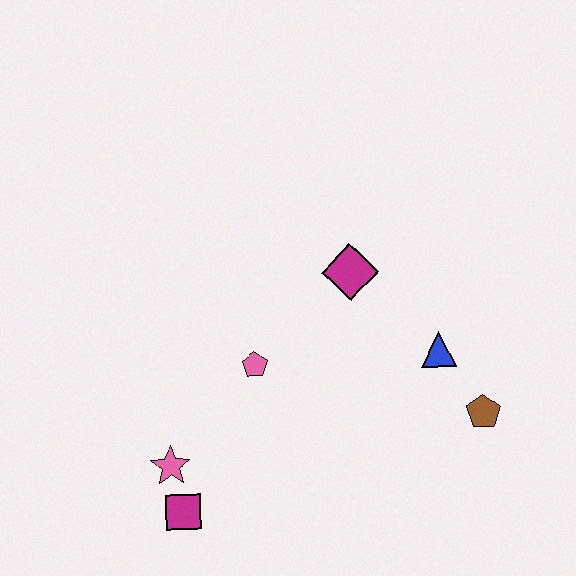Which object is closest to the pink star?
The magenta square is closest to the pink star.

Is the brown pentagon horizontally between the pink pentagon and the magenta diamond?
No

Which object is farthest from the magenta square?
The brown pentagon is farthest from the magenta square.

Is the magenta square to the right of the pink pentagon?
No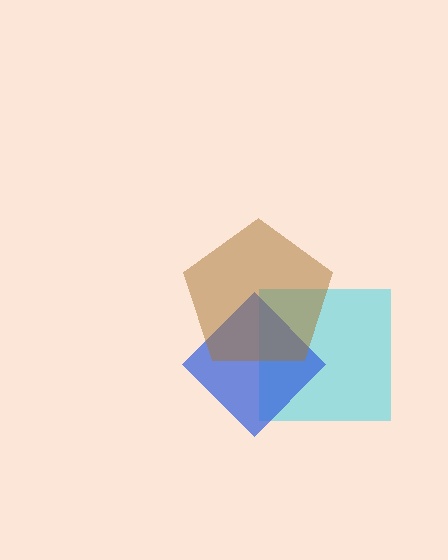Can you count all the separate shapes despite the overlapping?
Yes, there are 3 separate shapes.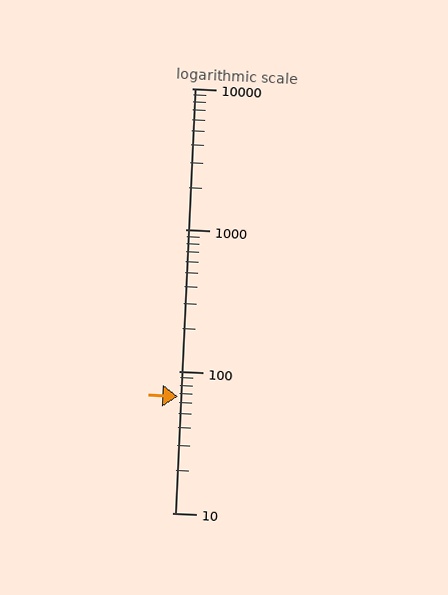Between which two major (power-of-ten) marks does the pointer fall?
The pointer is between 10 and 100.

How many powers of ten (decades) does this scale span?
The scale spans 3 decades, from 10 to 10000.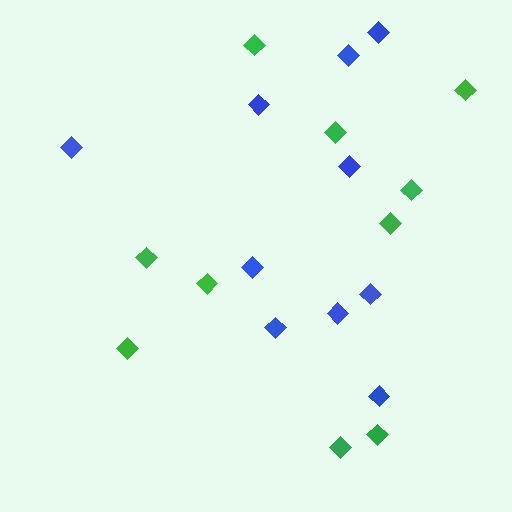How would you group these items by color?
There are 2 groups: one group of blue diamonds (10) and one group of green diamonds (10).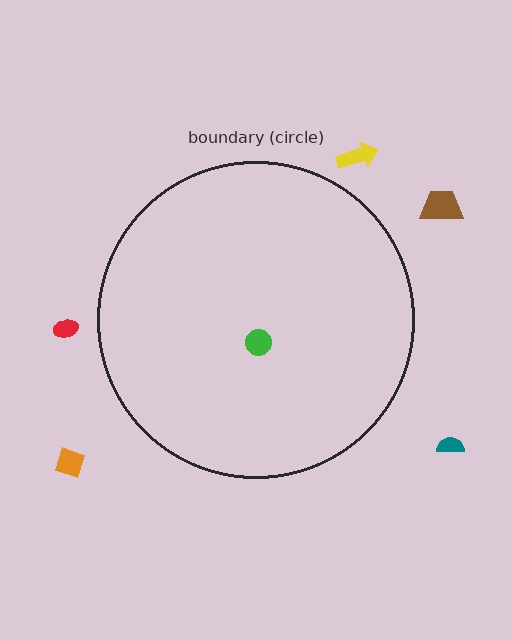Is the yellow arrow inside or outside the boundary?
Outside.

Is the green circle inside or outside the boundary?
Inside.